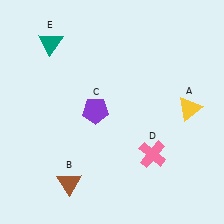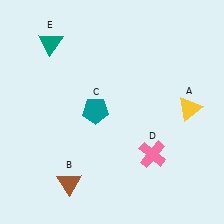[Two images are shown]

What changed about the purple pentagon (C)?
In Image 1, C is purple. In Image 2, it changed to teal.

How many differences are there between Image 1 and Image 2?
There is 1 difference between the two images.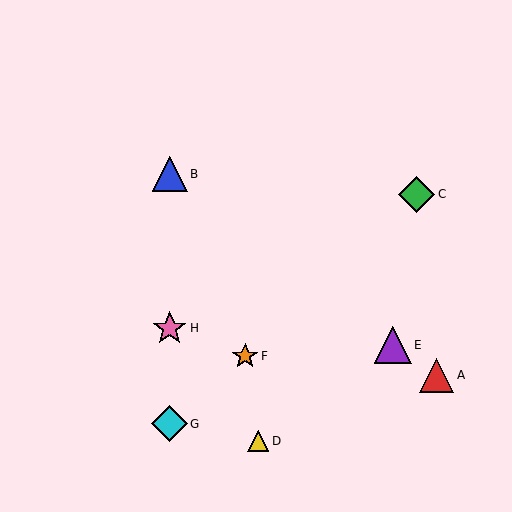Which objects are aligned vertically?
Objects B, G, H are aligned vertically.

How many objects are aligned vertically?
3 objects (B, G, H) are aligned vertically.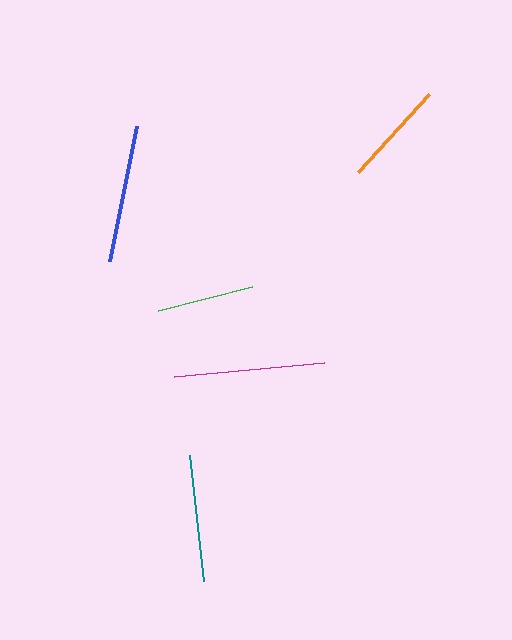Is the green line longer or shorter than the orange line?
The orange line is longer than the green line.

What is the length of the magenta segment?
The magenta segment is approximately 151 pixels long.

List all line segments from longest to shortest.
From longest to shortest: magenta, blue, teal, orange, green.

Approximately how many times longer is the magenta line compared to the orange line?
The magenta line is approximately 1.4 times the length of the orange line.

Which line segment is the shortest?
The green line is the shortest at approximately 96 pixels.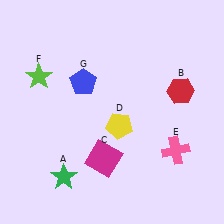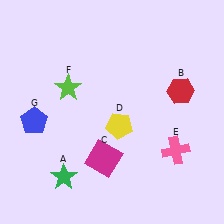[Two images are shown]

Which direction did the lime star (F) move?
The lime star (F) moved right.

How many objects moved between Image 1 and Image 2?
2 objects moved between the two images.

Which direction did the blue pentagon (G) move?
The blue pentagon (G) moved left.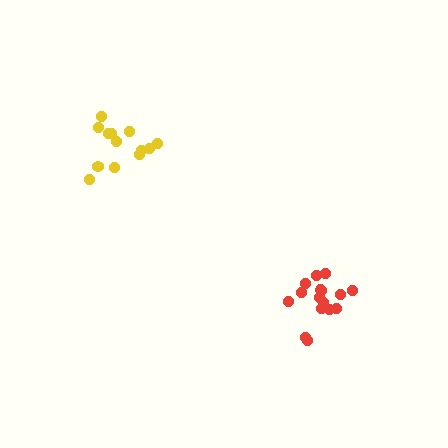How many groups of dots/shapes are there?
There are 2 groups.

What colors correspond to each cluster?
The clusters are colored: red, yellow.